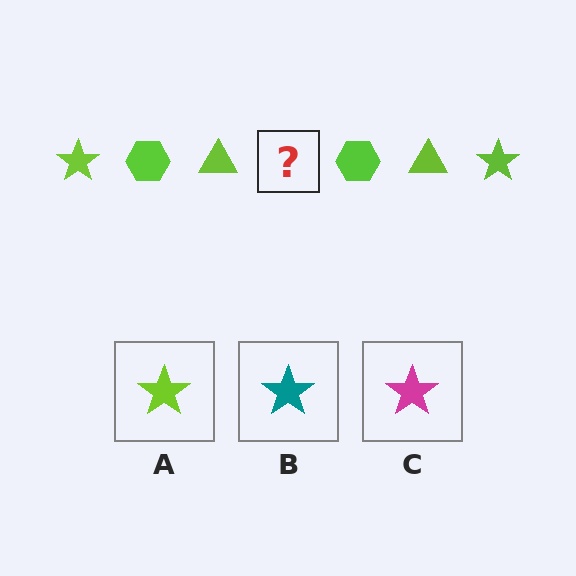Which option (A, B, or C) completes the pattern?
A.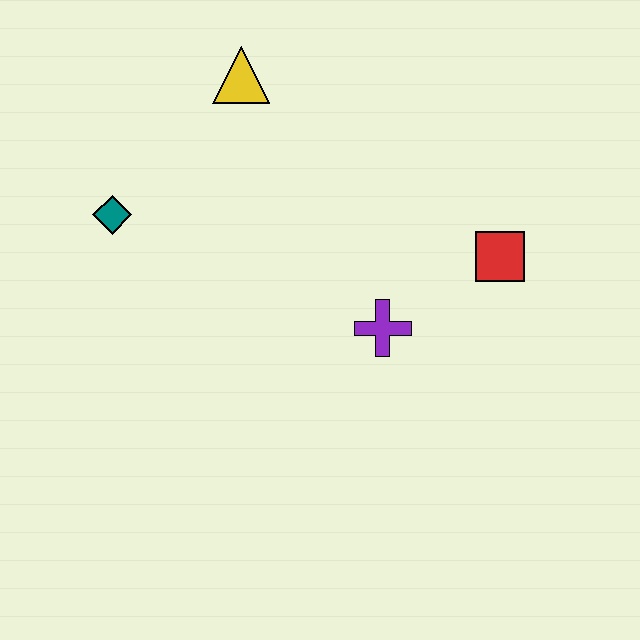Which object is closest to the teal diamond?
The yellow triangle is closest to the teal diamond.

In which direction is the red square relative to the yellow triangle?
The red square is to the right of the yellow triangle.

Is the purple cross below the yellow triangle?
Yes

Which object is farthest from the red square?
The teal diamond is farthest from the red square.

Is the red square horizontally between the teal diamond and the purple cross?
No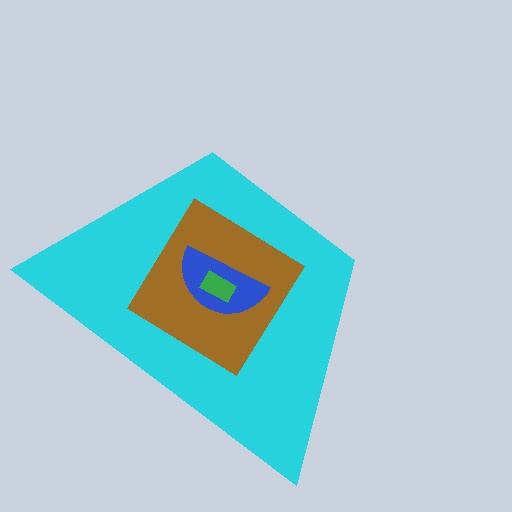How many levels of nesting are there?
4.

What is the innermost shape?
The green rectangle.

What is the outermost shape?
The cyan trapezoid.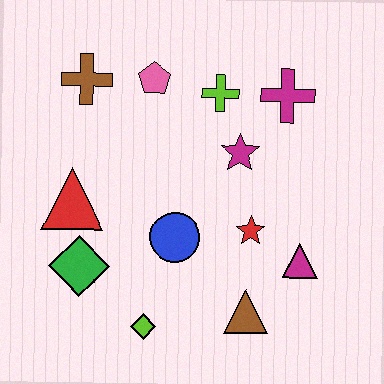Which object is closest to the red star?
The magenta triangle is closest to the red star.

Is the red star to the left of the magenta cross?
Yes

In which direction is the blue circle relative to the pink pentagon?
The blue circle is below the pink pentagon.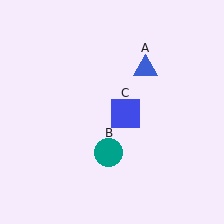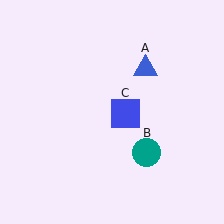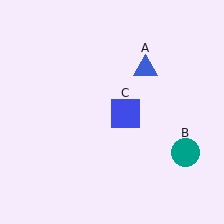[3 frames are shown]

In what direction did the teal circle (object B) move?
The teal circle (object B) moved right.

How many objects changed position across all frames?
1 object changed position: teal circle (object B).